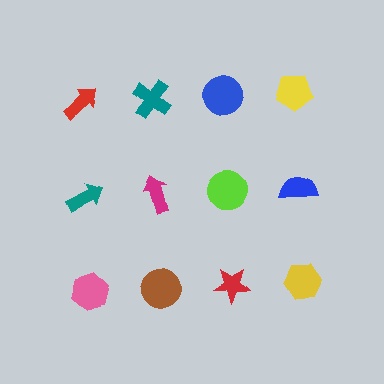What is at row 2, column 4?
A blue semicircle.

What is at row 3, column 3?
A red star.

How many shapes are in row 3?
4 shapes.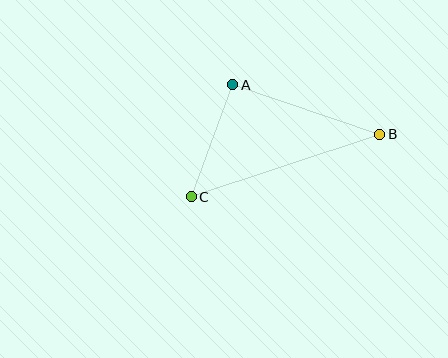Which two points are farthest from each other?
Points B and C are farthest from each other.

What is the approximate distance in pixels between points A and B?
The distance between A and B is approximately 155 pixels.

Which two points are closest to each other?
Points A and C are closest to each other.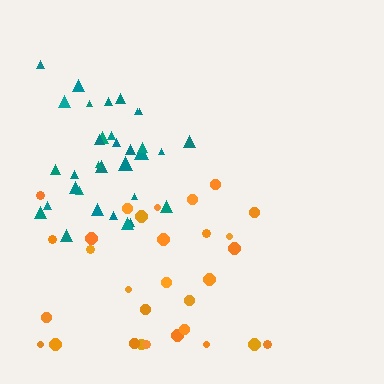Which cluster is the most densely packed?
Teal.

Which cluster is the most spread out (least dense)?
Orange.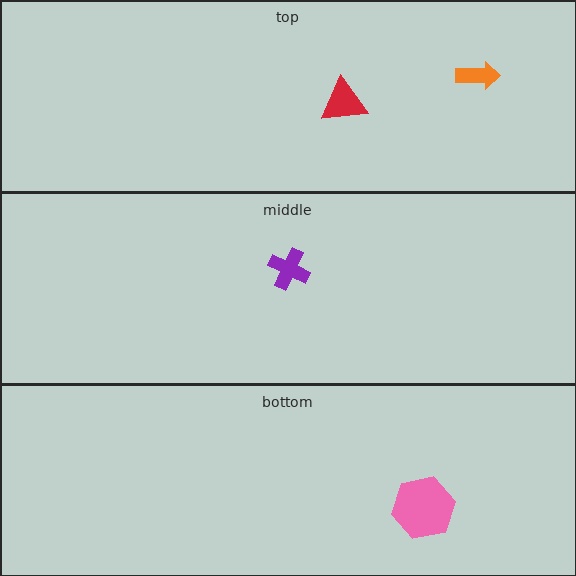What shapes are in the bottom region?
The pink hexagon.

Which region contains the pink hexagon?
The bottom region.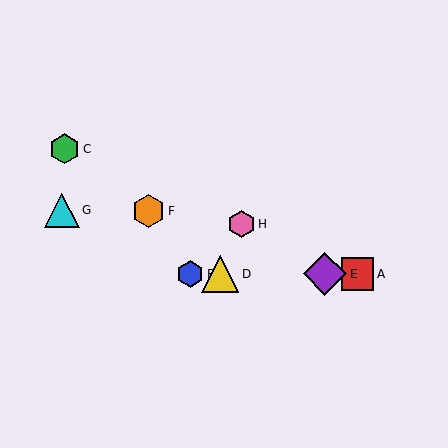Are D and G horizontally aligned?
No, D is at y≈274 and G is at y≈211.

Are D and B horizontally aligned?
Yes, both are at y≈274.